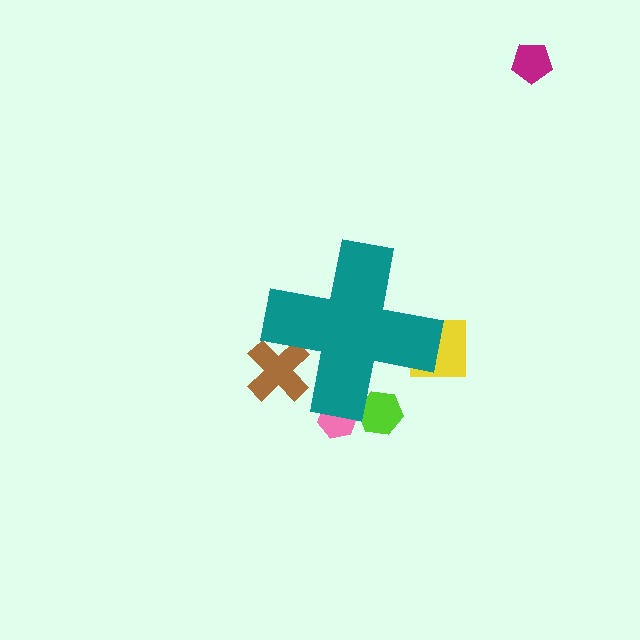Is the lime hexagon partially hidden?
Yes, the lime hexagon is partially hidden behind the teal cross.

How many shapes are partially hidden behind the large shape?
4 shapes are partially hidden.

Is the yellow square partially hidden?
Yes, the yellow square is partially hidden behind the teal cross.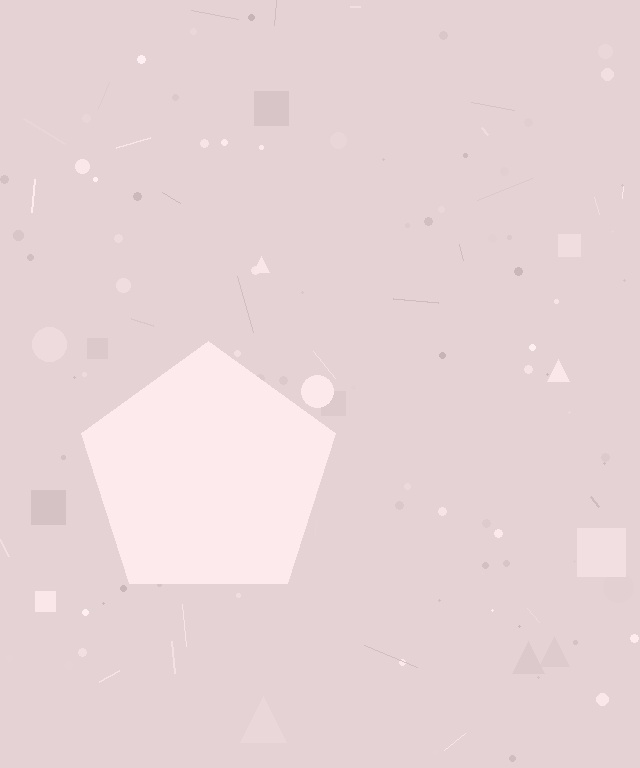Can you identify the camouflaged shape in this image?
The camouflaged shape is a pentagon.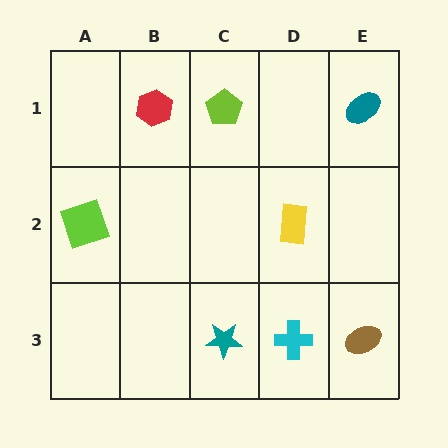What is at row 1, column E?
A teal ellipse.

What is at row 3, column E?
A brown ellipse.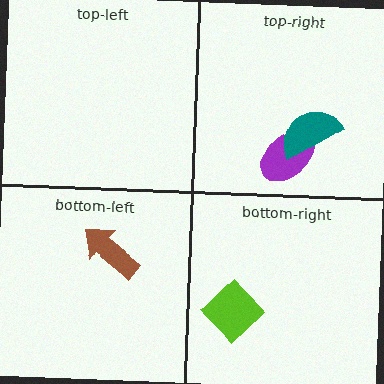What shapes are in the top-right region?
The purple ellipse, the teal semicircle.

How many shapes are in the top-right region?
2.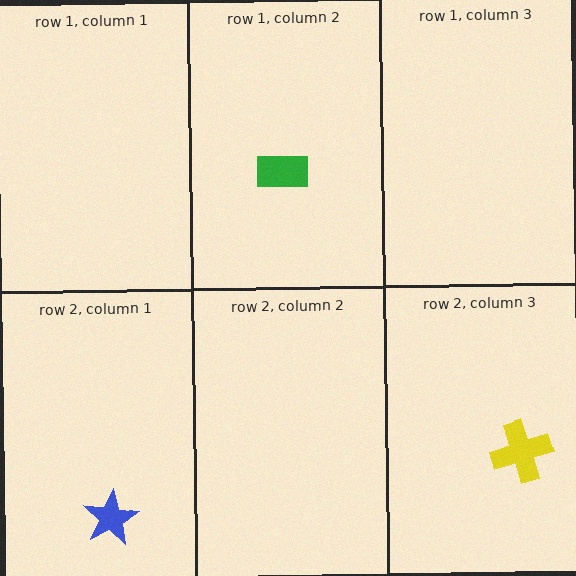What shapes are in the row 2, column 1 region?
The blue star.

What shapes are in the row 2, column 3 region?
The yellow cross.